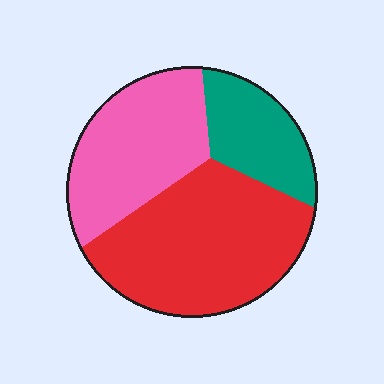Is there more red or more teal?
Red.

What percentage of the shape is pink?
Pink takes up about one third (1/3) of the shape.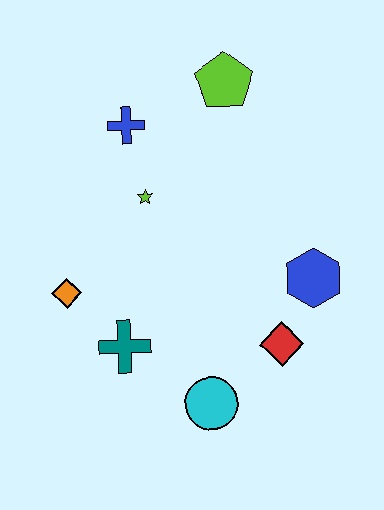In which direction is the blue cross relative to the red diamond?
The blue cross is above the red diamond.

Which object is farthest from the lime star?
The cyan circle is farthest from the lime star.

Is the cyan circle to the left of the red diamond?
Yes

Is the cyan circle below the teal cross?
Yes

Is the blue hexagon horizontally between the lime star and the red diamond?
No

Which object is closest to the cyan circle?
The red diamond is closest to the cyan circle.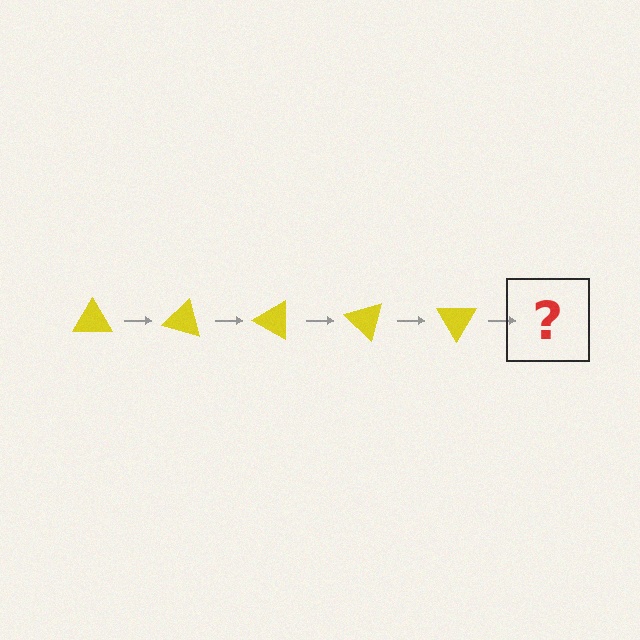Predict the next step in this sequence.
The next step is a yellow triangle rotated 75 degrees.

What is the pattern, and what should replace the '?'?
The pattern is that the triangle rotates 15 degrees each step. The '?' should be a yellow triangle rotated 75 degrees.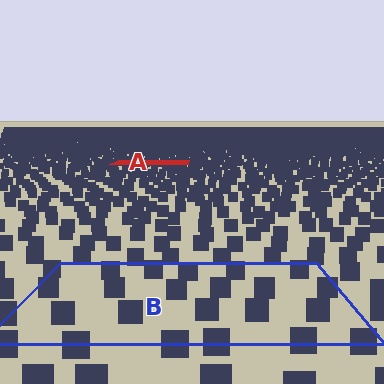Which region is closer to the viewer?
Region B is closer. The texture elements there are larger and more spread out.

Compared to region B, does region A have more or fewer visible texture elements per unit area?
Region A has more texture elements per unit area — they are packed more densely because it is farther away.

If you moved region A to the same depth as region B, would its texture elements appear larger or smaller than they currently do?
They would appear larger. At a closer depth, the same texture elements are projected at a bigger on-screen size.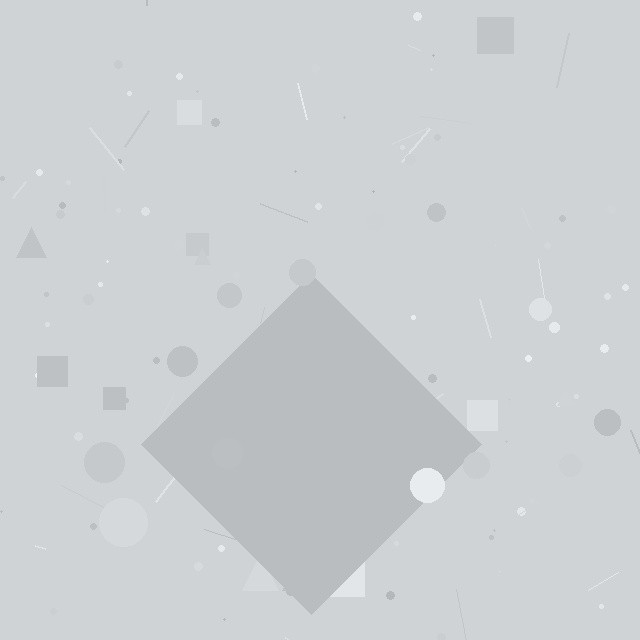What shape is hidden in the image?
A diamond is hidden in the image.